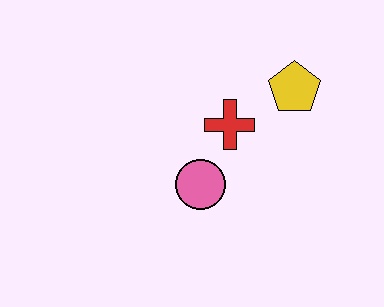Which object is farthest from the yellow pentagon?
The pink circle is farthest from the yellow pentagon.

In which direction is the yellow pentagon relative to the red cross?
The yellow pentagon is to the right of the red cross.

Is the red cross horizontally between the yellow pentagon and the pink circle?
Yes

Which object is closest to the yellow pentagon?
The red cross is closest to the yellow pentagon.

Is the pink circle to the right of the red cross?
No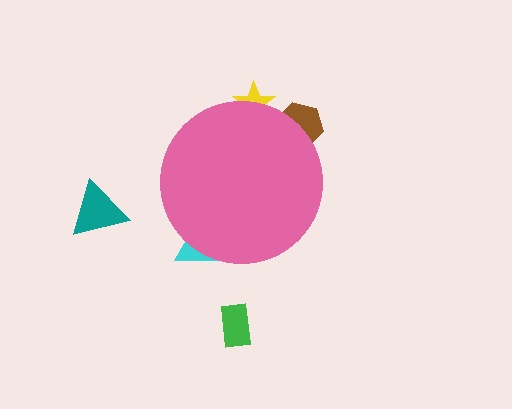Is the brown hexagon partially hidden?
Yes, the brown hexagon is partially hidden behind the pink circle.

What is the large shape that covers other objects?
A pink circle.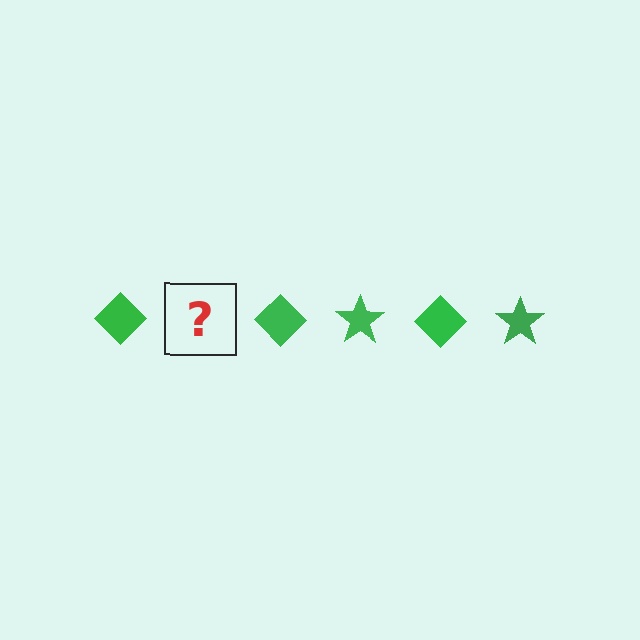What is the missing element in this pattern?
The missing element is a green star.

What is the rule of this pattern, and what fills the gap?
The rule is that the pattern cycles through diamond, star shapes in green. The gap should be filled with a green star.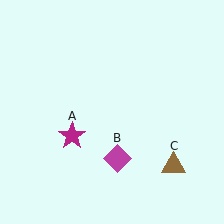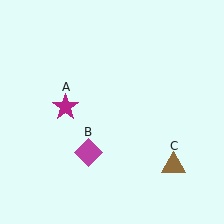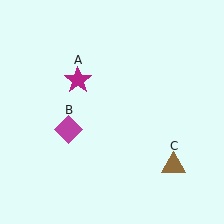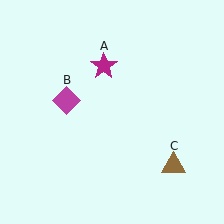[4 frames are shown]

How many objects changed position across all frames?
2 objects changed position: magenta star (object A), magenta diamond (object B).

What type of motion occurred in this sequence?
The magenta star (object A), magenta diamond (object B) rotated clockwise around the center of the scene.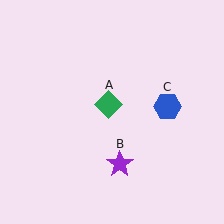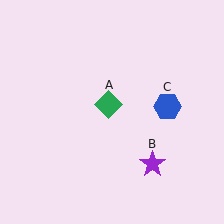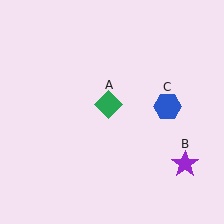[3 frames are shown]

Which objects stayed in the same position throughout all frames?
Green diamond (object A) and blue hexagon (object C) remained stationary.